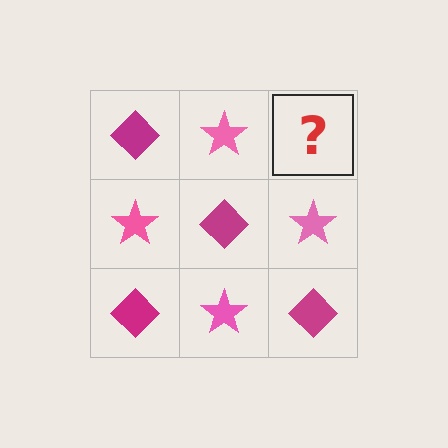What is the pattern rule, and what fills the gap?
The rule is that it alternates magenta diamond and pink star in a checkerboard pattern. The gap should be filled with a magenta diamond.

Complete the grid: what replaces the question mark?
The question mark should be replaced with a magenta diamond.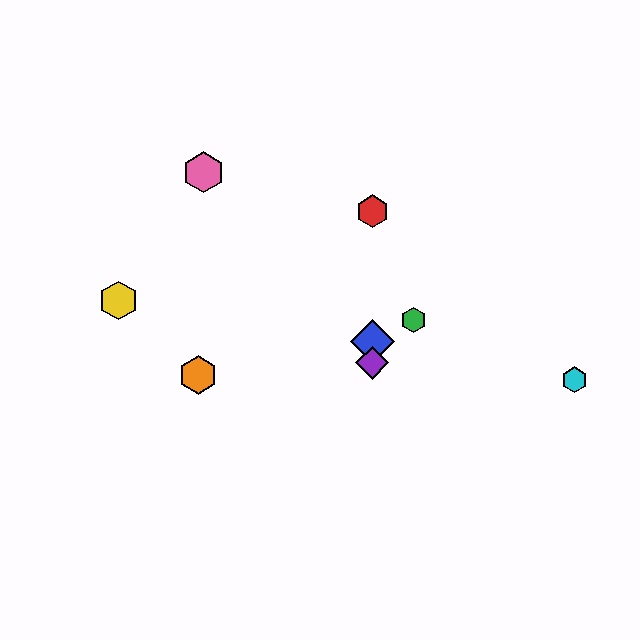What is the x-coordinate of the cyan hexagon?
The cyan hexagon is at x≈574.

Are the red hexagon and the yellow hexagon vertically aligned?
No, the red hexagon is at x≈372 and the yellow hexagon is at x≈118.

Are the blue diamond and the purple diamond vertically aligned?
Yes, both are at x≈372.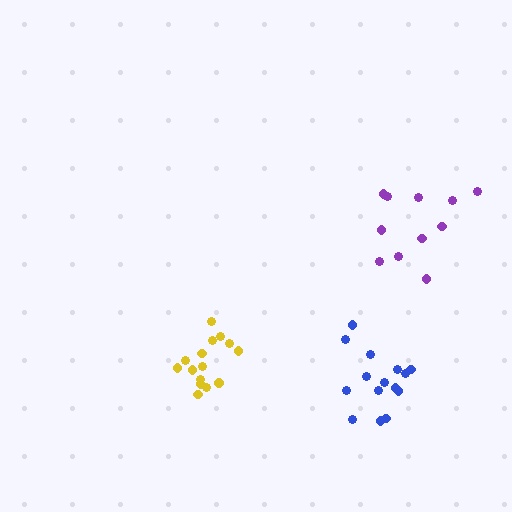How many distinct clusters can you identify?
There are 3 distinct clusters.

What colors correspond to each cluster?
The clusters are colored: blue, yellow, purple.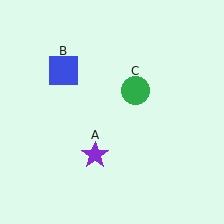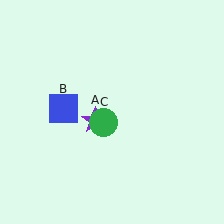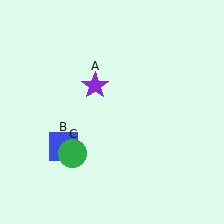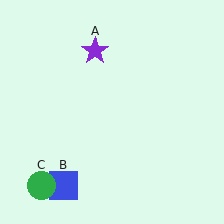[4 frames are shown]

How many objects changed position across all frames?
3 objects changed position: purple star (object A), blue square (object B), green circle (object C).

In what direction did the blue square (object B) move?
The blue square (object B) moved down.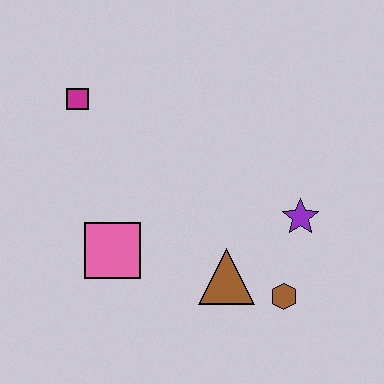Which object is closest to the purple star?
The brown hexagon is closest to the purple star.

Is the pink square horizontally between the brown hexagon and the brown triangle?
No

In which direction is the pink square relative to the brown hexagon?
The pink square is to the left of the brown hexagon.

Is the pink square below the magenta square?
Yes